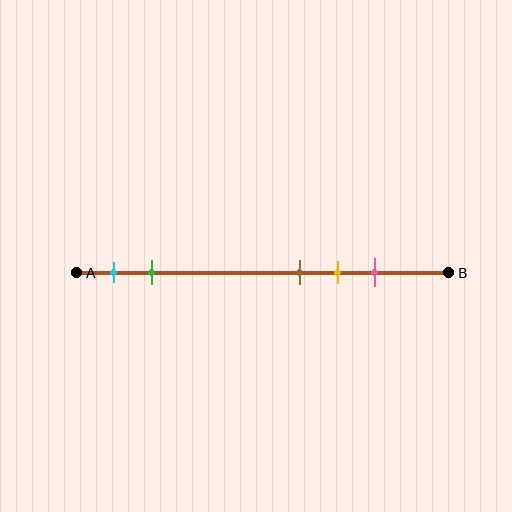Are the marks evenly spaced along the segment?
No, the marks are not evenly spaced.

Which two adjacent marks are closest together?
The brown and yellow marks are the closest adjacent pair.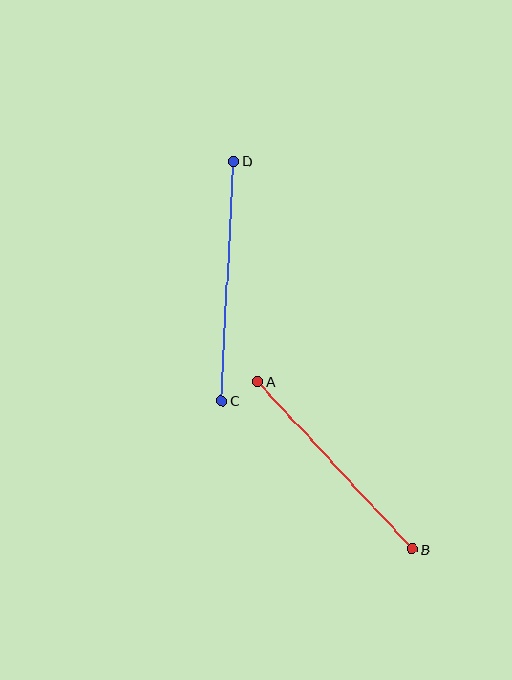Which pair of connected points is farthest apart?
Points C and D are farthest apart.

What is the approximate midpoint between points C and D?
The midpoint is at approximately (228, 281) pixels.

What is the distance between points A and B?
The distance is approximately 228 pixels.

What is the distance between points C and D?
The distance is approximately 240 pixels.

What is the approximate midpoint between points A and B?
The midpoint is at approximately (335, 465) pixels.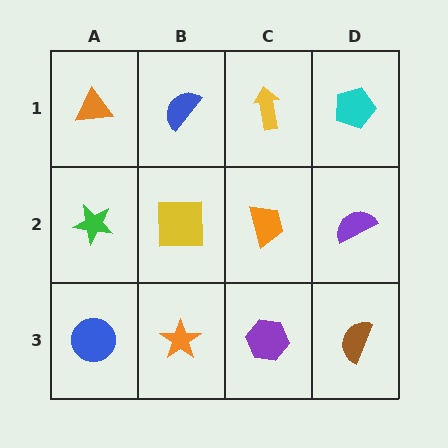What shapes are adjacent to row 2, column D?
A cyan pentagon (row 1, column D), a brown semicircle (row 3, column D), an orange trapezoid (row 2, column C).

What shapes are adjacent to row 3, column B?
A yellow square (row 2, column B), a blue circle (row 3, column A), a purple hexagon (row 3, column C).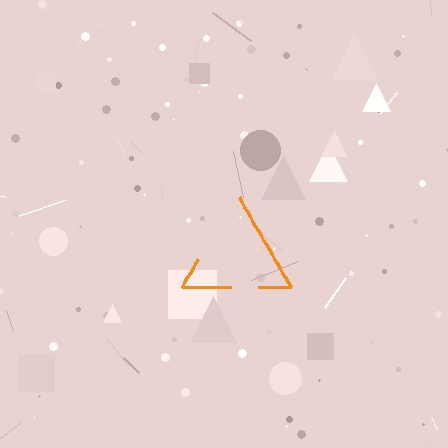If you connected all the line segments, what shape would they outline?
They would outline a triangle.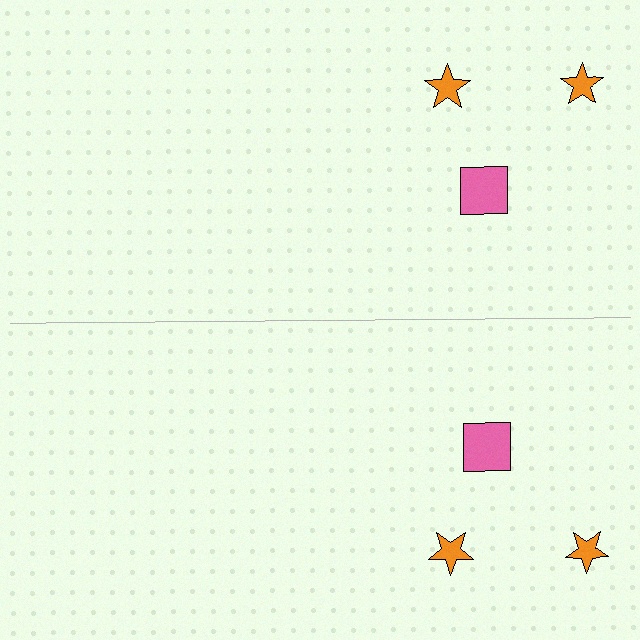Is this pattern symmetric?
Yes, this pattern has bilateral (reflection) symmetry.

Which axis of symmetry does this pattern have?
The pattern has a horizontal axis of symmetry running through the center of the image.